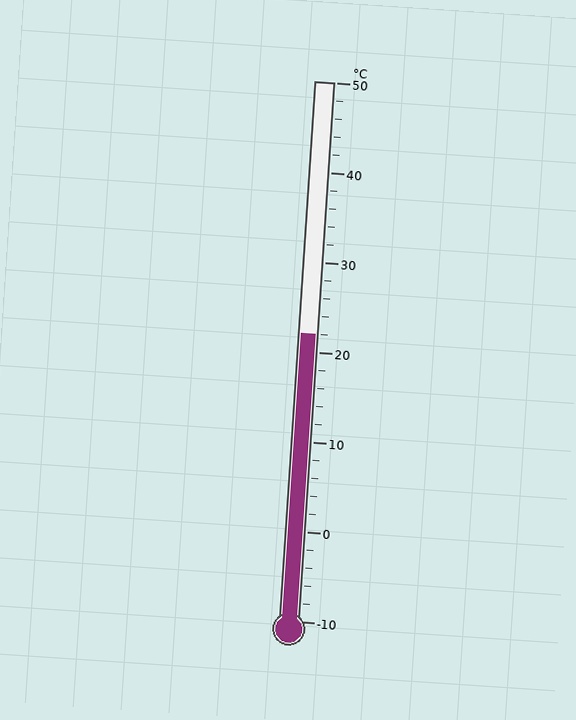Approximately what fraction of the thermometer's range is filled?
The thermometer is filled to approximately 55% of its range.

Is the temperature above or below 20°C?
The temperature is above 20°C.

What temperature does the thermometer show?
The thermometer shows approximately 22°C.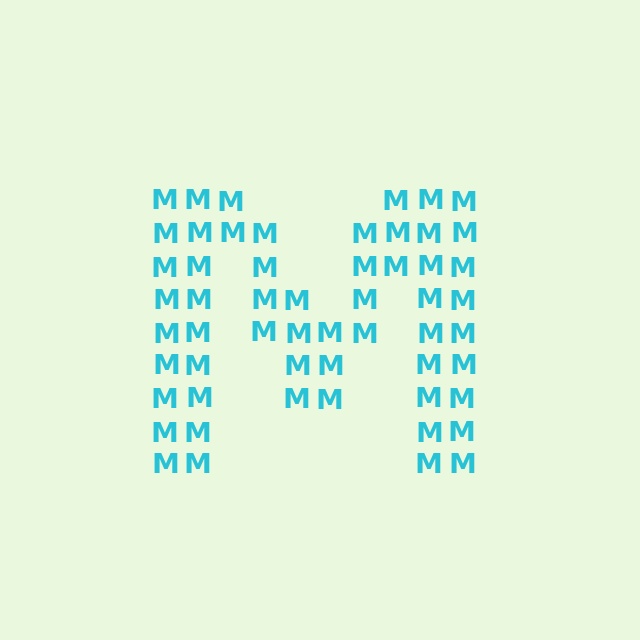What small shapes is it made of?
It is made of small letter M's.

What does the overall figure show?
The overall figure shows the letter M.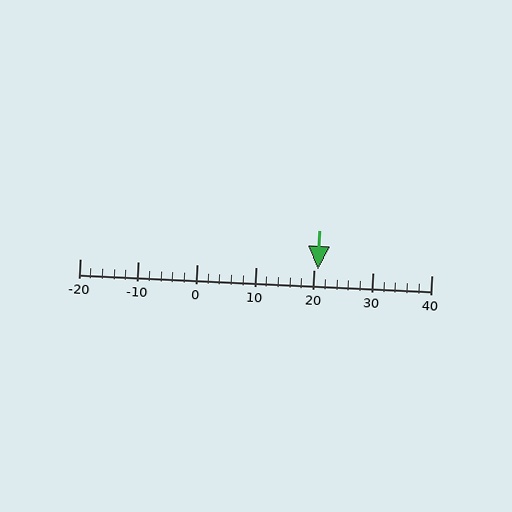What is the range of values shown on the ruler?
The ruler shows values from -20 to 40.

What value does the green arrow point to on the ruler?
The green arrow points to approximately 21.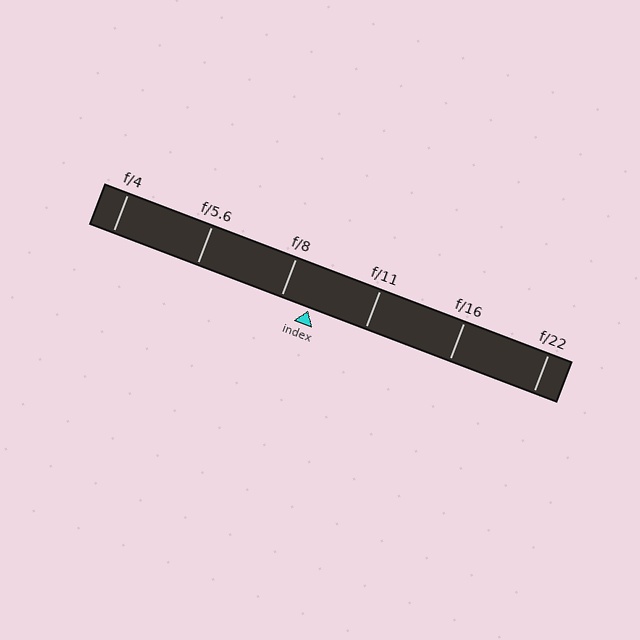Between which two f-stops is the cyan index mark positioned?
The index mark is between f/8 and f/11.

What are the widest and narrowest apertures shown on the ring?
The widest aperture shown is f/4 and the narrowest is f/22.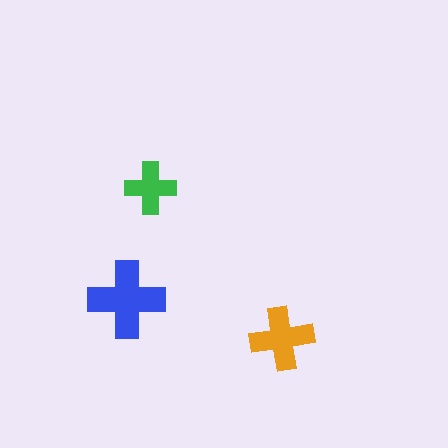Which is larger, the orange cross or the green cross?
The orange one.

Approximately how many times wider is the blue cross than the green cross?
About 1.5 times wider.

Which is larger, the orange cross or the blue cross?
The blue one.